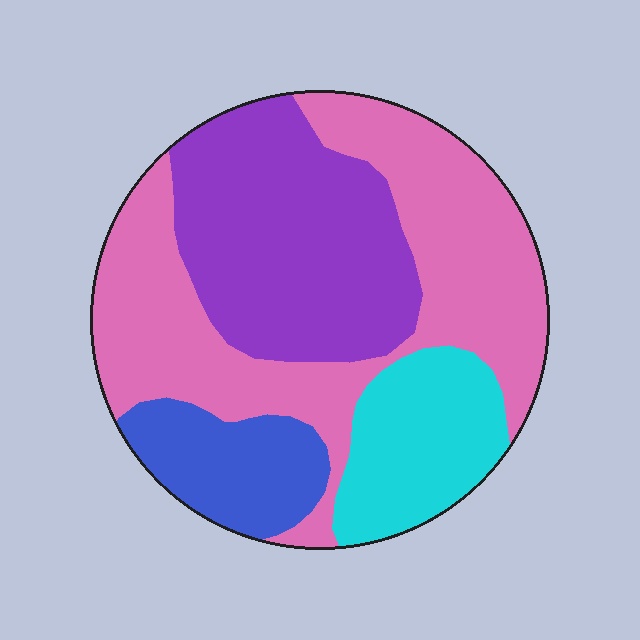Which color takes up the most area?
Pink, at roughly 45%.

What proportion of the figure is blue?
Blue covers 12% of the figure.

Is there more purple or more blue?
Purple.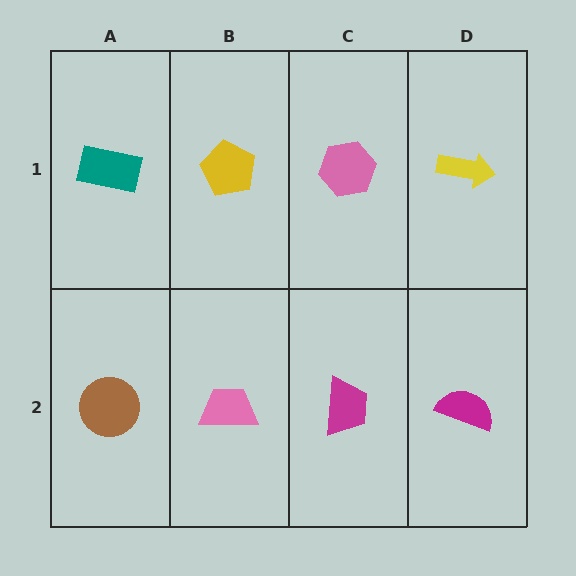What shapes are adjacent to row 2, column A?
A teal rectangle (row 1, column A), a pink trapezoid (row 2, column B).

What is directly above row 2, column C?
A pink hexagon.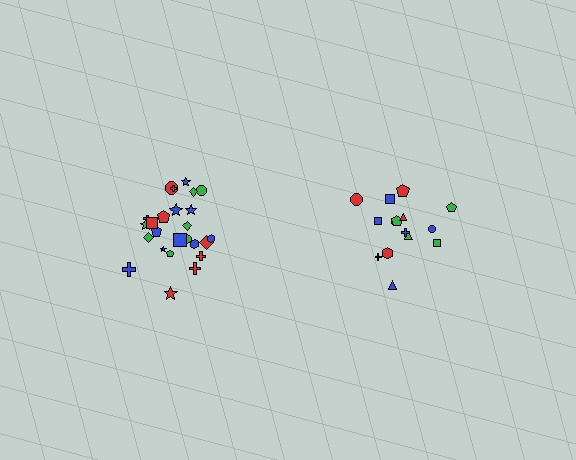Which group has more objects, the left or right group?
The left group.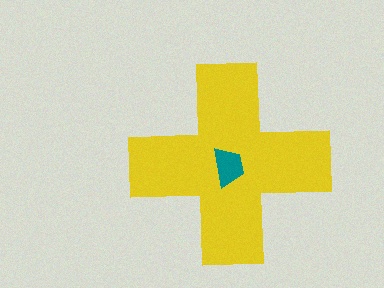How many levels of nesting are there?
2.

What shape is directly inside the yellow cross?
The teal trapezoid.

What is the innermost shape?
The teal trapezoid.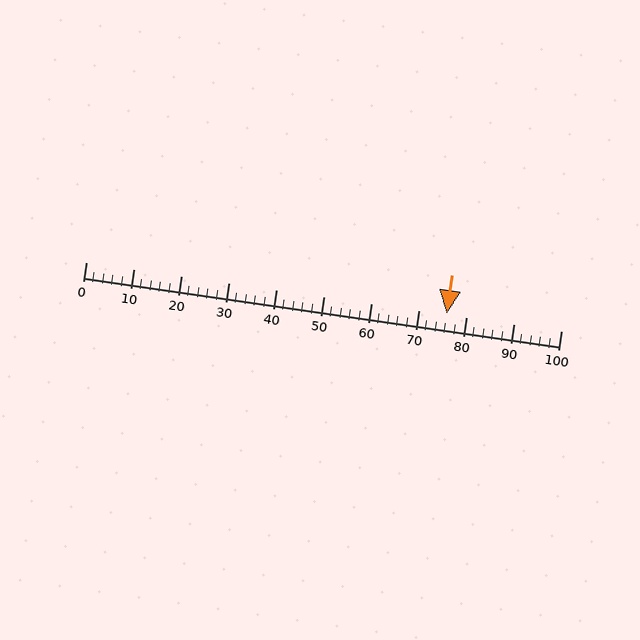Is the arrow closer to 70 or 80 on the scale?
The arrow is closer to 80.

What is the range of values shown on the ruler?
The ruler shows values from 0 to 100.